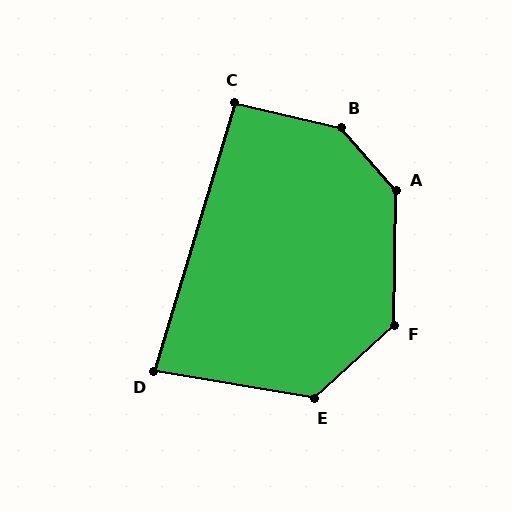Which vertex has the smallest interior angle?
D, at approximately 83 degrees.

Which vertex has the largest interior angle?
B, at approximately 144 degrees.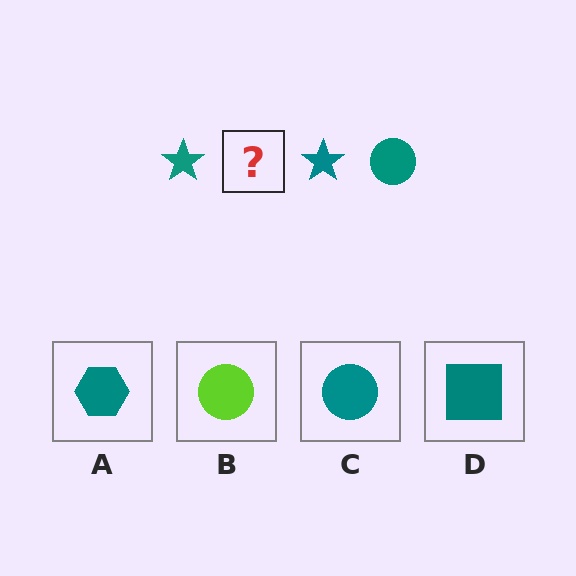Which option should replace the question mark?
Option C.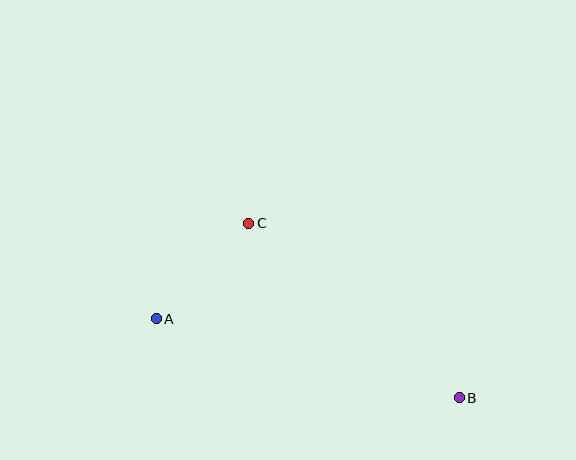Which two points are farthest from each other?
Points A and B are farthest from each other.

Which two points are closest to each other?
Points A and C are closest to each other.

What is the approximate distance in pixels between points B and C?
The distance between B and C is approximately 273 pixels.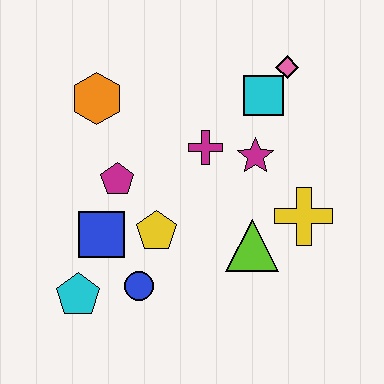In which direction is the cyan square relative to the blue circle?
The cyan square is above the blue circle.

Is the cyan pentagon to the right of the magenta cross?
No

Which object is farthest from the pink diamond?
The cyan pentagon is farthest from the pink diamond.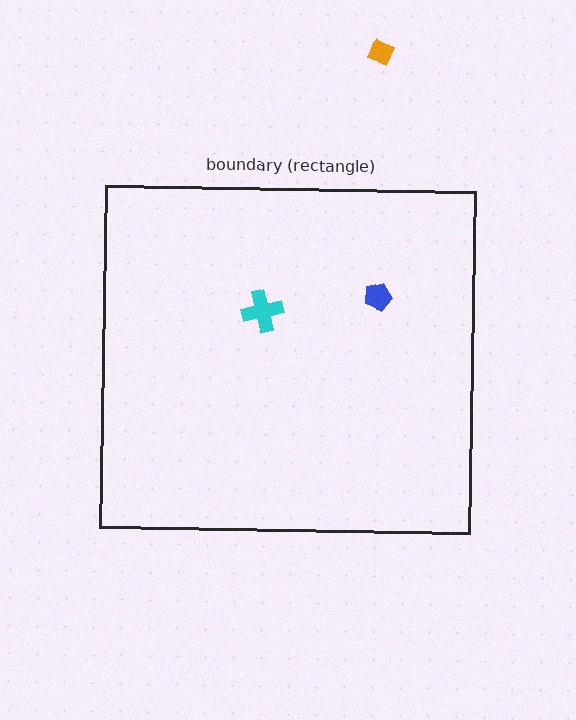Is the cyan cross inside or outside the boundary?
Inside.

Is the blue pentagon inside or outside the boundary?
Inside.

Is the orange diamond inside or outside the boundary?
Outside.